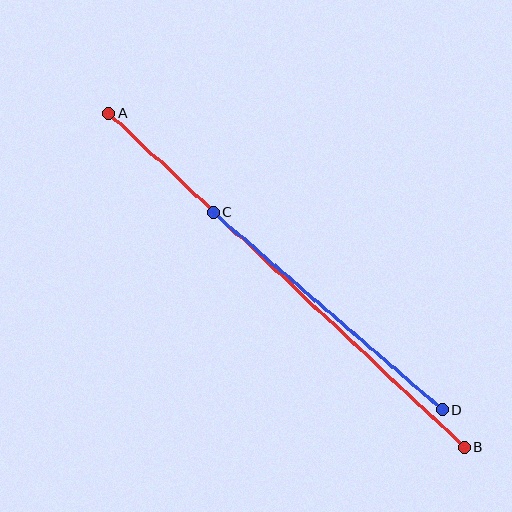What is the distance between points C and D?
The distance is approximately 302 pixels.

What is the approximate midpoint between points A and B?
The midpoint is at approximately (287, 281) pixels.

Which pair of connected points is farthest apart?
Points A and B are farthest apart.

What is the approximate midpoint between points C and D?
The midpoint is at approximately (328, 311) pixels.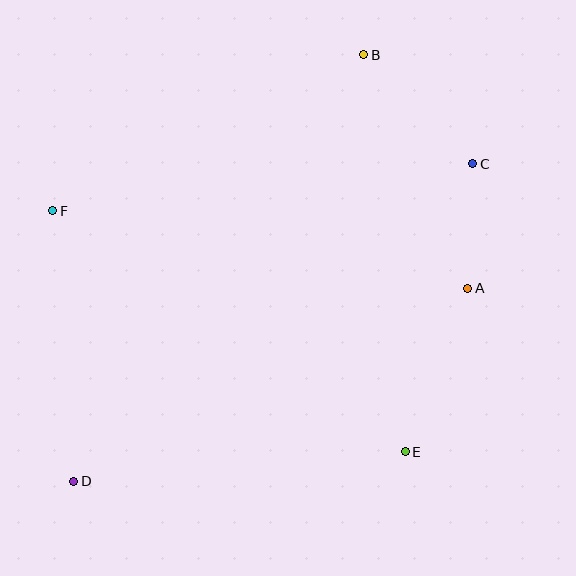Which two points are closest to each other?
Points A and C are closest to each other.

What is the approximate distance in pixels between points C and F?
The distance between C and F is approximately 423 pixels.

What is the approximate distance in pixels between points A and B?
The distance between A and B is approximately 256 pixels.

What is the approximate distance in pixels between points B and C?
The distance between B and C is approximately 154 pixels.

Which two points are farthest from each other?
Points B and D are farthest from each other.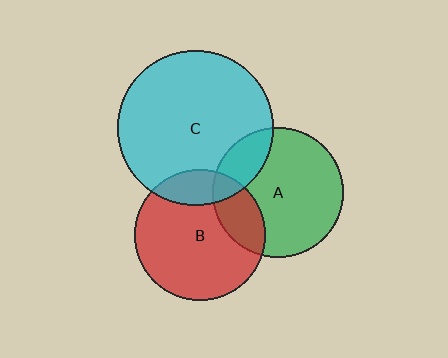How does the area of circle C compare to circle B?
Approximately 1.4 times.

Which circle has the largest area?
Circle C (cyan).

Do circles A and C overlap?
Yes.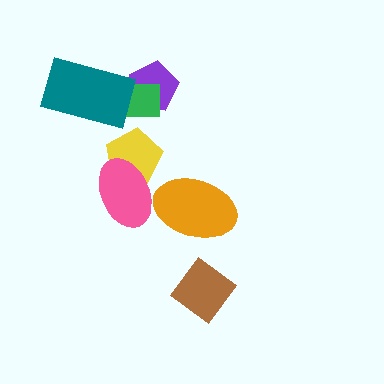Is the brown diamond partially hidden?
No, no other shape covers it.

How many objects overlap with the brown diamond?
0 objects overlap with the brown diamond.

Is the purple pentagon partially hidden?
Yes, it is partially covered by another shape.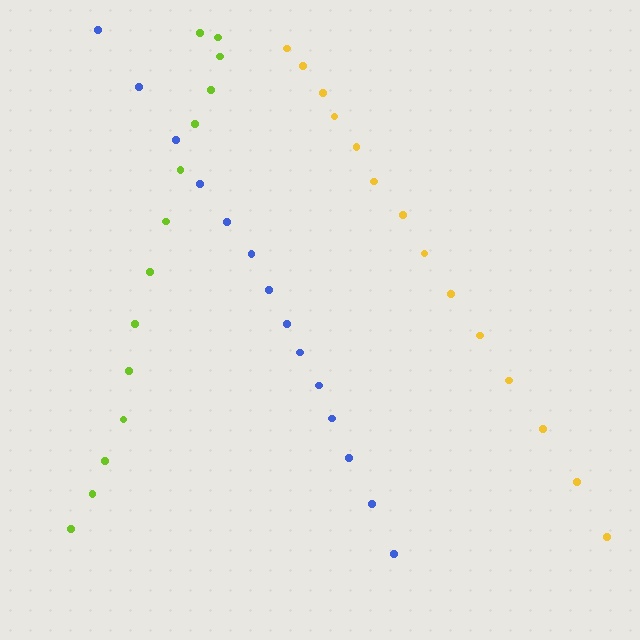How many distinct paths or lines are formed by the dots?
There are 3 distinct paths.